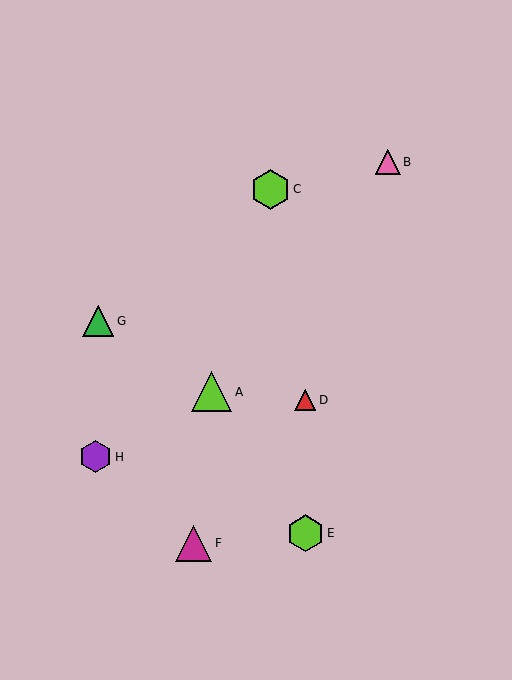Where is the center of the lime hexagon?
The center of the lime hexagon is at (271, 189).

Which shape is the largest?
The lime triangle (labeled A) is the largest.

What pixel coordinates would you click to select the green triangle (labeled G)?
Click at (98, 321) to select the green triangle G.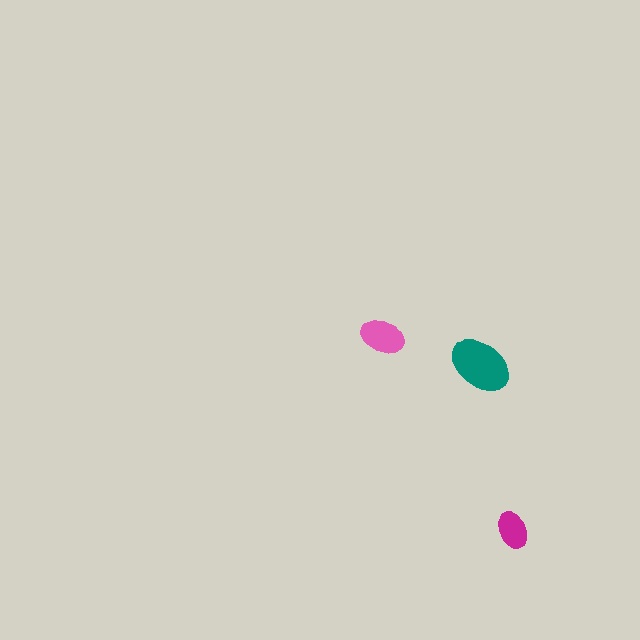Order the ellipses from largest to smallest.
the teal one, the pink one, the magenta one.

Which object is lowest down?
The magenta ellipse is bottommost.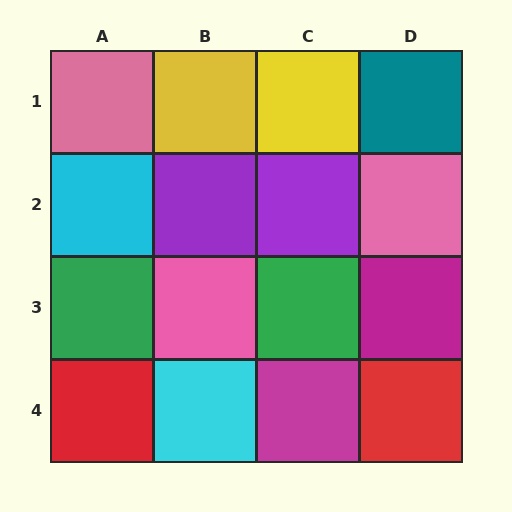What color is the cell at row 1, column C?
Yellow.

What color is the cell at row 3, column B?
Pink.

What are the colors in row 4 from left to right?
Red, cyan, magenta, red.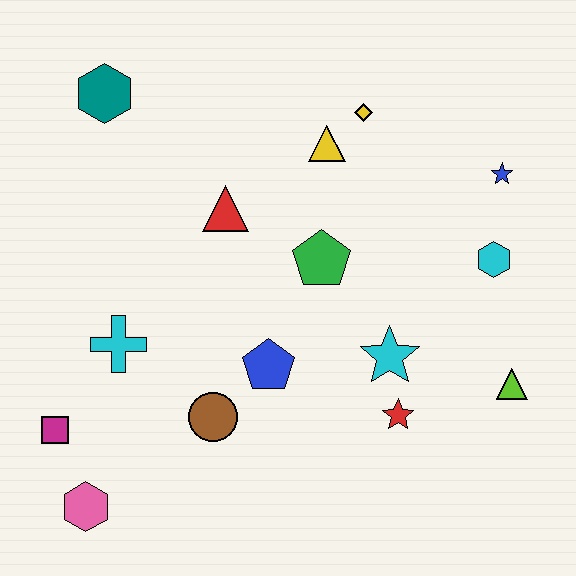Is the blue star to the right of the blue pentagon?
Yes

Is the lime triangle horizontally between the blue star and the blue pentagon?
No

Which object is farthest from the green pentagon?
The pink hexagon is farthest from the green pentagon.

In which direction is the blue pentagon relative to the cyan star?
The blue pentagon is to the left of the cyan star.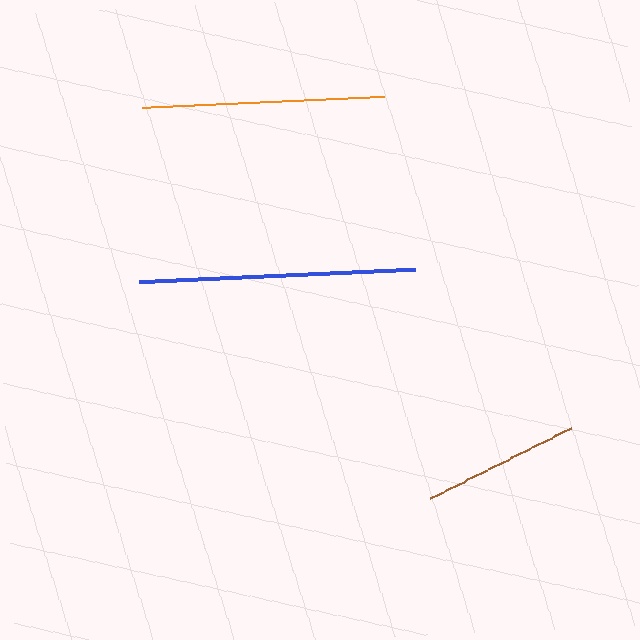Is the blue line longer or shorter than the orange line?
The blue line is longer than the orange line.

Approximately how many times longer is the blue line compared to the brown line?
The blue line is approximately 1.8 times the length of the brown line.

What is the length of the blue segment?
The blue segment is approximately 277 pixels long.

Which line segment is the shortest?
The brown line is the shortest at approximately 158 pixels.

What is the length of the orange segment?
The orange segment is approximately 243 pixels long.